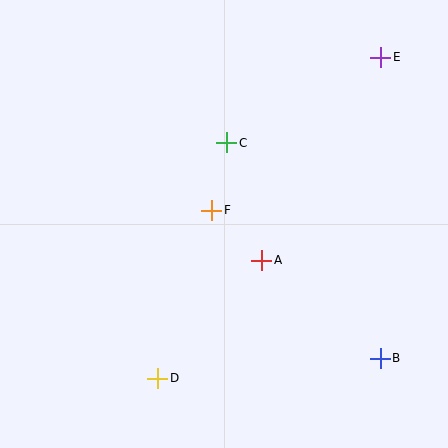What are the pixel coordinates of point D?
Point D is at (158, 378).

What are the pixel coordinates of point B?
Point B is at (380, 358).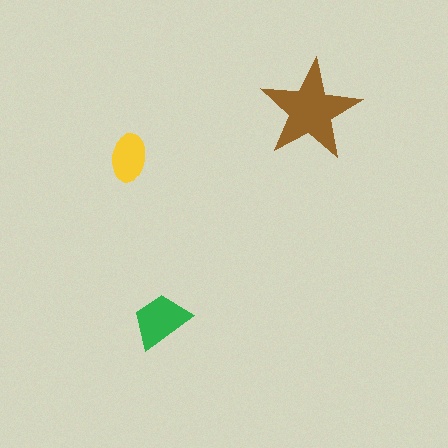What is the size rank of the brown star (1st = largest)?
1st.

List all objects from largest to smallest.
The brown star, the green trapezoid, the yellow ellipse.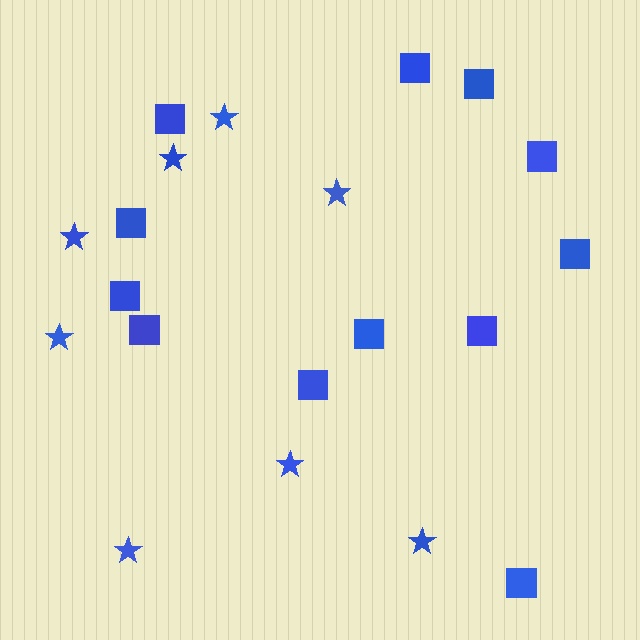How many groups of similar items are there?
There are 2 groups: one group of stars (8) and one group of squares (12).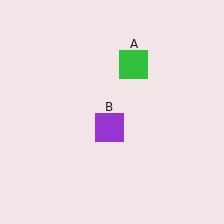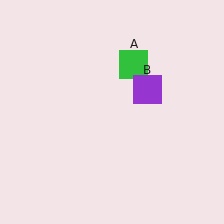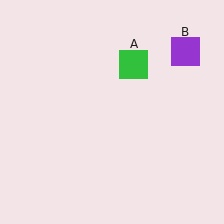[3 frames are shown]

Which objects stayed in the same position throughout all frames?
Green square (object A) remained stationary.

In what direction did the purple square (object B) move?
The purple square (object B) moved up and to the right.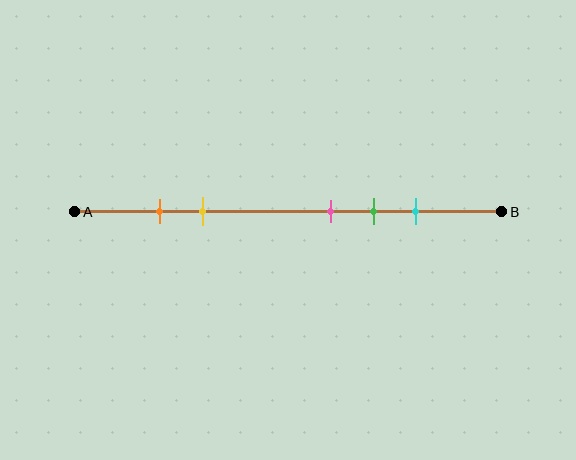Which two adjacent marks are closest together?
The orange and yellow marks are the closest adjacent pair.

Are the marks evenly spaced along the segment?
No, the marks are not evenly spaced.